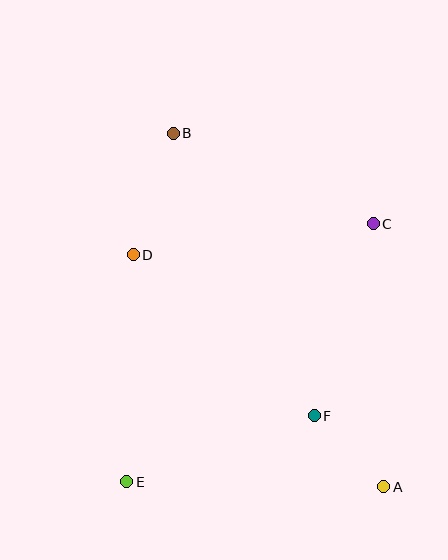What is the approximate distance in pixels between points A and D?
The distance between A and D is approximately 341 pixels.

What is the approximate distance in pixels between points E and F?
The distance between E and F is approximately 199 pixels.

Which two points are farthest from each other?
Points A and B are farthest from each other.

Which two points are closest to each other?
Points A and F are closest to each other.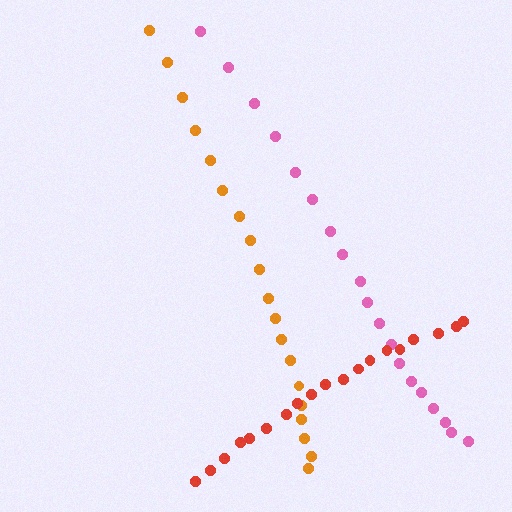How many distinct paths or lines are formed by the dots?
There are 3 distinct paths.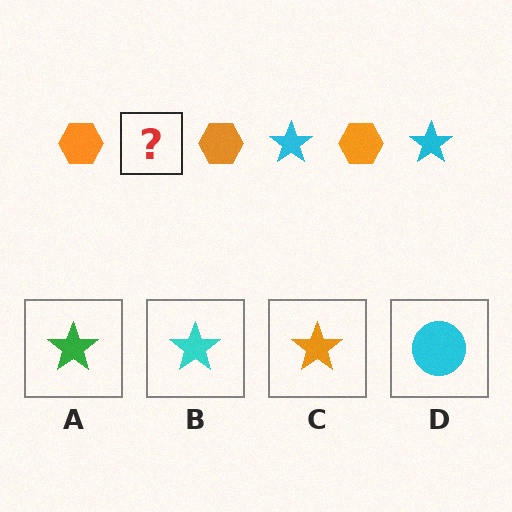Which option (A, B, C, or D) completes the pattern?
B.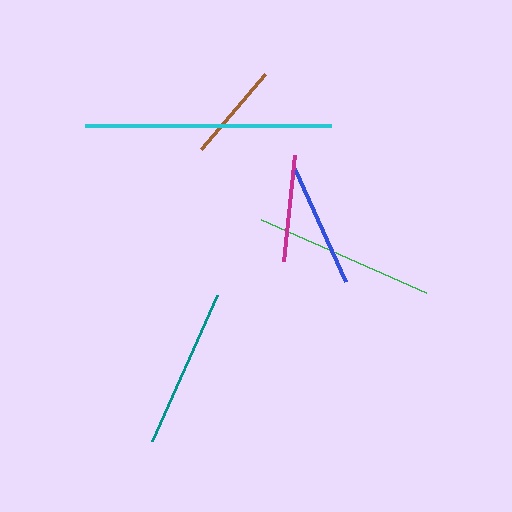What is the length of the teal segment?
The teal segment is approximately 160 pixels long.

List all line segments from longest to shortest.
From longest to shortest: cyan, green, teal, blue, magenta, brown.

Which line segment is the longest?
The cyan line is the longest at approximately 245 pixels.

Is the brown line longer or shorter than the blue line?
The blue line is longer than the brown line.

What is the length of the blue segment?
The blue segment is approximately 124 pixels long.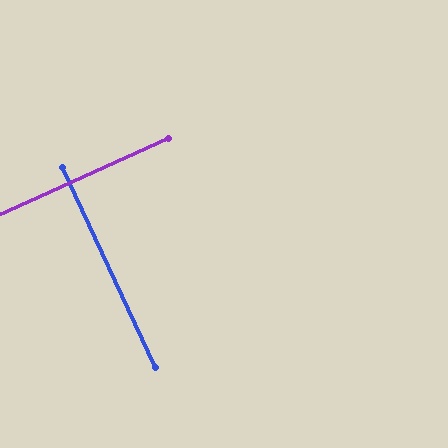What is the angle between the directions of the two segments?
Approximately 89 degrees.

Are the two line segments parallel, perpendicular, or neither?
Perpendicular — they meet at approximately 89°.